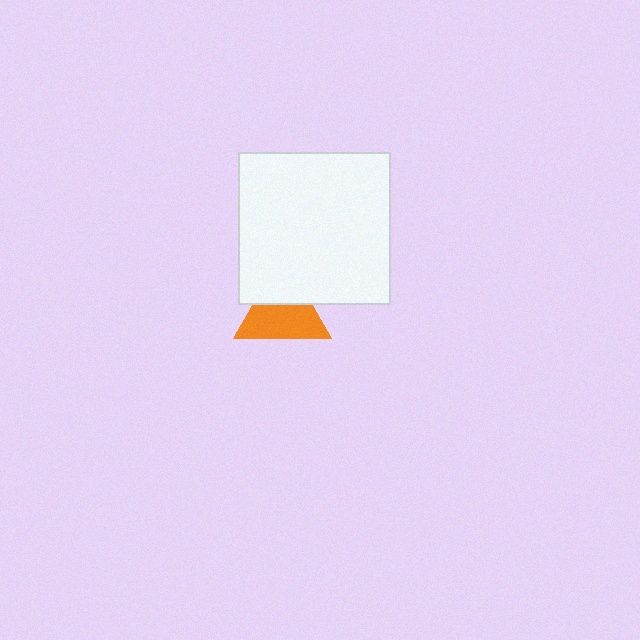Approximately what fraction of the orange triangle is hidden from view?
Roughly 37% of the orange triangle is hidden behind the white square.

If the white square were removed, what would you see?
You would see the complete orange triangle.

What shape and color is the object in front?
The object in front is a white square.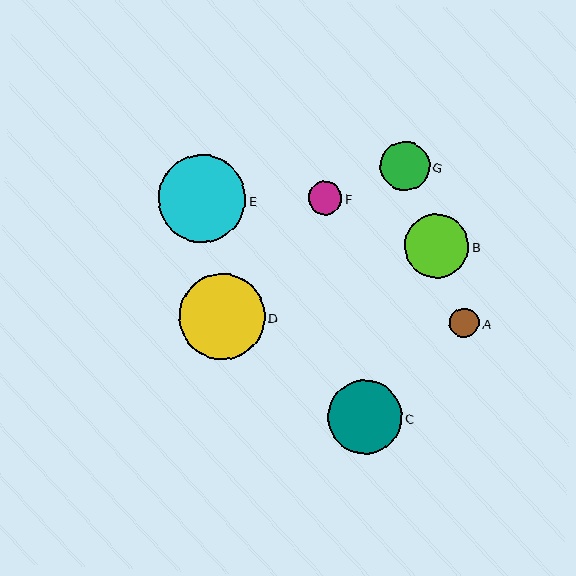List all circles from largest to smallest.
From largest to smallest: E, D, C, B, G, F, A.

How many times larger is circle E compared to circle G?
Circle E is approximately 1.8 times the size of circle G.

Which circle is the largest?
Circle E is the largest with a size of approximately 88 pixels.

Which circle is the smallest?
Circle A is the smallest with a size of approximately 30 pixels.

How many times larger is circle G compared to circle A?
Circle G is approximately 1.7 times the size of circle A.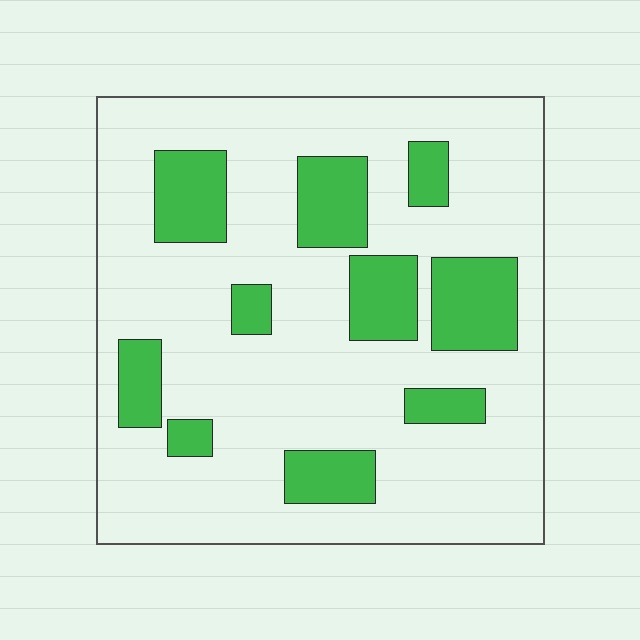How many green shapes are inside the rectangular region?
10.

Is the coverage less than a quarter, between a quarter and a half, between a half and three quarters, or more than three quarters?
Less than a quarter.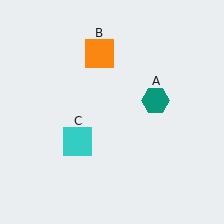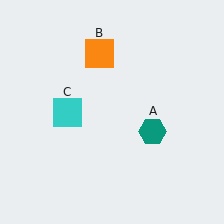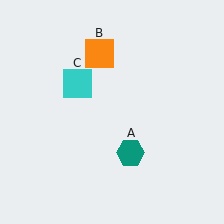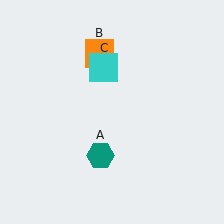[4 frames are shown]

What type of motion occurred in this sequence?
The teal hexagon (object A), cyan square (object C) rotated clockwise around the center of the scene.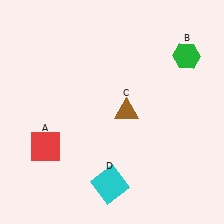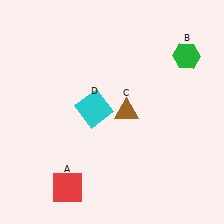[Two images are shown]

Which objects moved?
The objects that moved are: the red square (A), the cyan square (D).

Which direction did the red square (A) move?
The red square (A) moved down.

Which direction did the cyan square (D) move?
The cyan square (D) moved up.